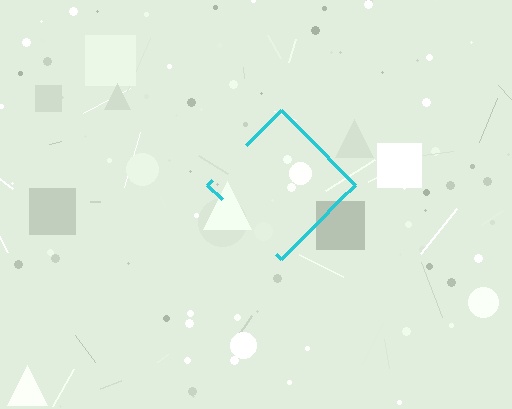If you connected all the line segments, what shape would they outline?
They would outline a diamond.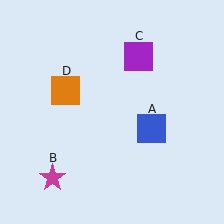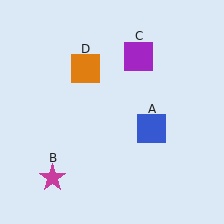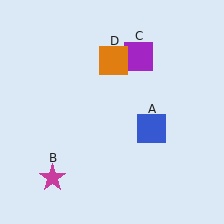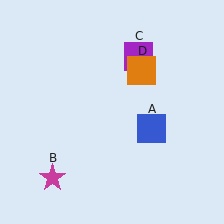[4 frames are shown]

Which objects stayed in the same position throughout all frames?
Blue square (object A) and magenta star (object B) and purple square (object C) remained stationary.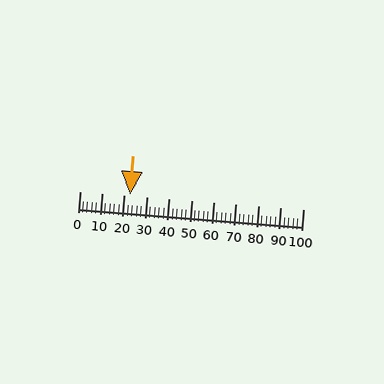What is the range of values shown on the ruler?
The ruler shows values from 0 to 100.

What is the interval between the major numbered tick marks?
The major tick marks are spaced 10 units apart.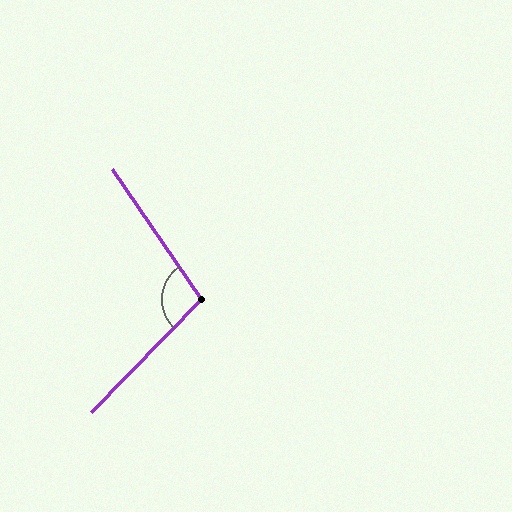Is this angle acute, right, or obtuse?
It is obtuse.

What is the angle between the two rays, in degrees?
Approximately 101 degrees.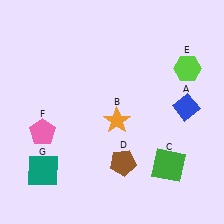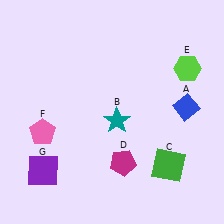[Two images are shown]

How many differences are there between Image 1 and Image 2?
There are 3 differences between the two images.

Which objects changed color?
B changed from orange to teal. D changed from brown to magenta. G changed from teal to purple.